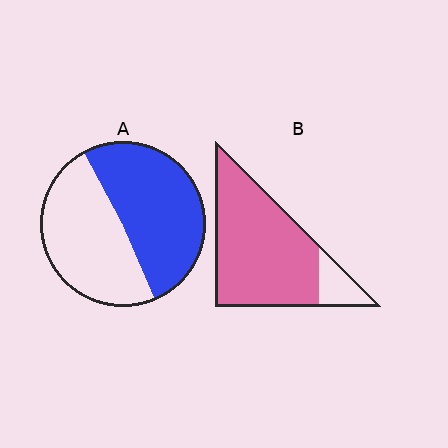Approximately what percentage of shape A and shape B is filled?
A is approximately 50% and B is approximately 85%.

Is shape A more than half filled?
Roughly half.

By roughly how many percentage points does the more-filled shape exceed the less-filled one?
By roughly 35 percentage points (B over A).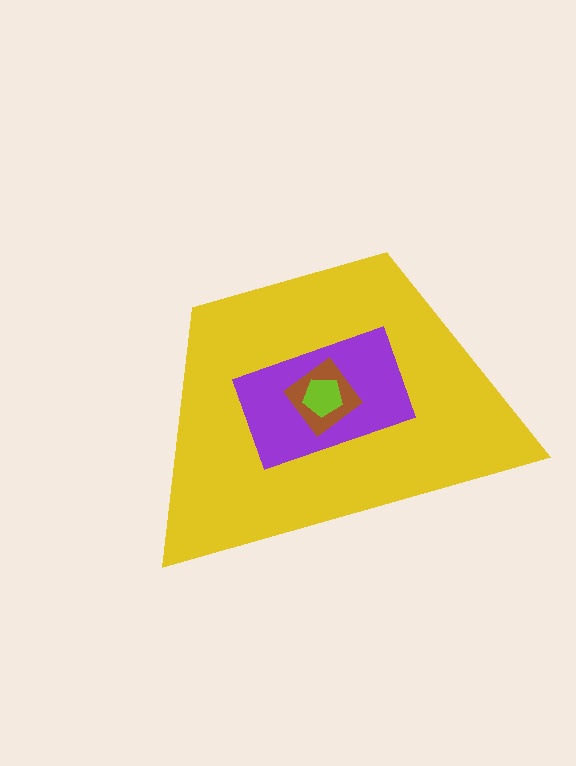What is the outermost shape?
The yellow trapezoid.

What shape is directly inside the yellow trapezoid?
The purple rectangle.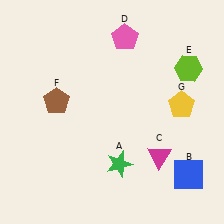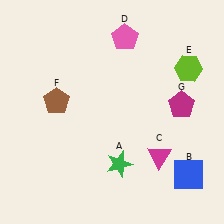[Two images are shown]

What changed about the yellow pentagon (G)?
In Image 1, G is yellow. In Image 2, it changed to magenta.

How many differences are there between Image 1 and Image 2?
There is 1 difference between the two images.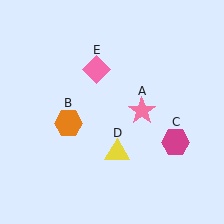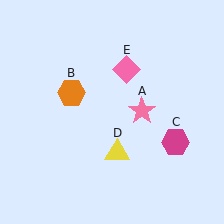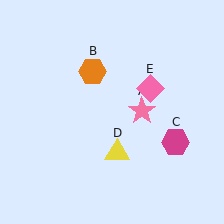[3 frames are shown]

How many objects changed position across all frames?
2 objects changed position: orange hexagon (object B), pink diamond (object E).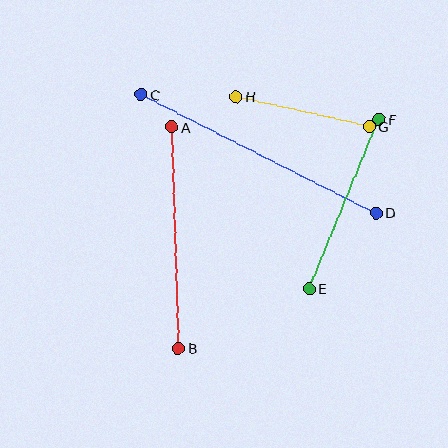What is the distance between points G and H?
The distance is approximately 136 pixels.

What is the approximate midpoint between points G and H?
The midpoint is at approximately (303, 112) pixels.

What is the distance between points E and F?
The distance is approximately 183 pixels.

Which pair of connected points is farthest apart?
Points C and D are farthest apart.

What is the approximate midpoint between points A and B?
The midpoint is at approximately (175, 238) pixels.